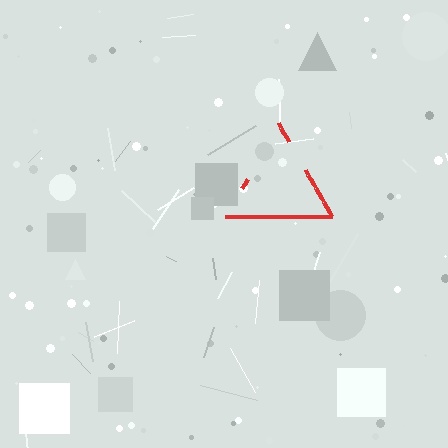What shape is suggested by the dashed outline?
The dashed outline suggests a triangle.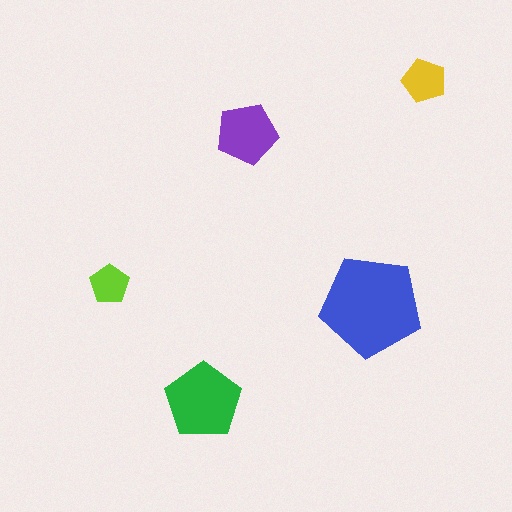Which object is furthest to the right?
The yellow pentagon is rightmost.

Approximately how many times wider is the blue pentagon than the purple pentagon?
About 1.5 times wider.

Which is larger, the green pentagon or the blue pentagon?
The blue one.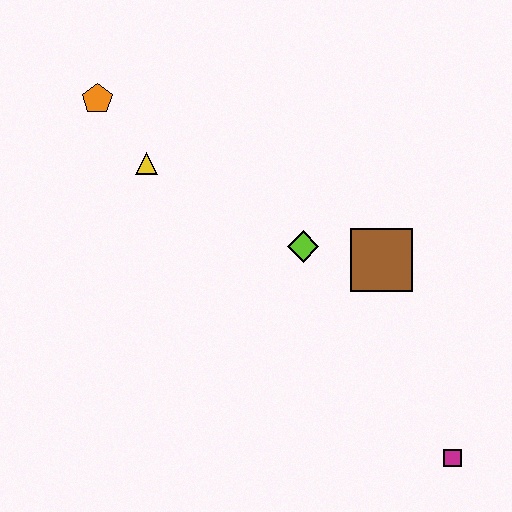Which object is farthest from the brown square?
The orange pentagon is farthest from the brown square.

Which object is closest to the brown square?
The lime diamond is closest to the brown square.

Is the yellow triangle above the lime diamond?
Yes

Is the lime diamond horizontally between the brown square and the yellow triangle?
Yes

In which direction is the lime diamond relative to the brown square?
The lime diamond is to the left of the brown square.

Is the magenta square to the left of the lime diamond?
No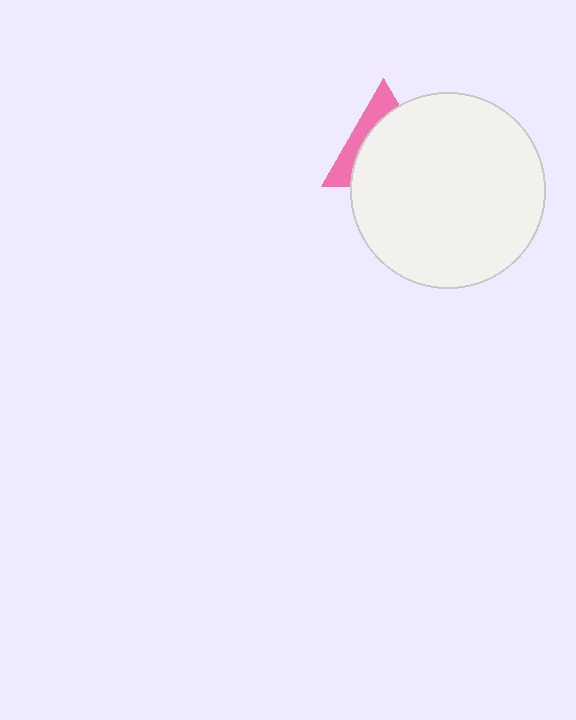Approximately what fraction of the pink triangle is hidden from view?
Roughly 69% of the pink triangle is hidden behind the white circle.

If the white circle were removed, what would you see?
You would see the complete pink triangle.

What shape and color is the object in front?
The object in front is a white circle.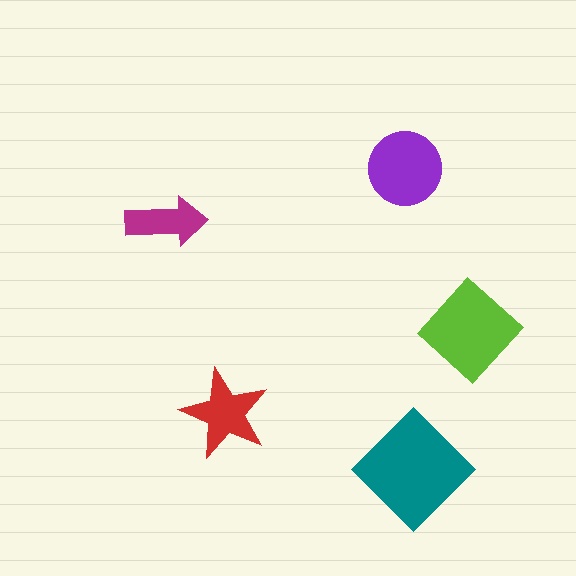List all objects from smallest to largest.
The magenta arrow, the red star, the purple circle, the lime diamond, the teal diamond.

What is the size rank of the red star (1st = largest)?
4th.